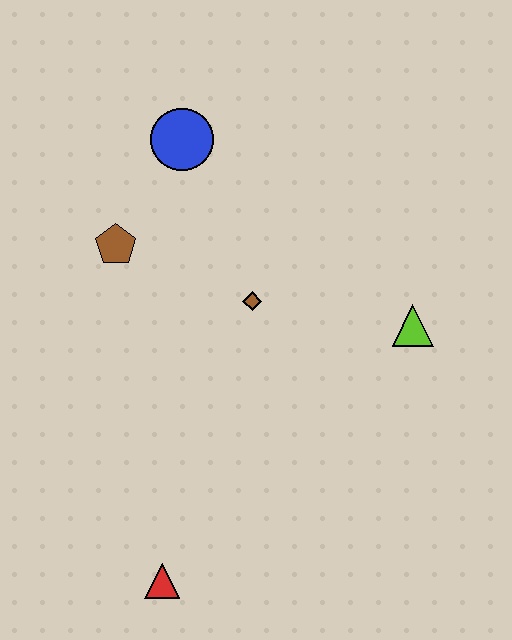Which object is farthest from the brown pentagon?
The red triangle is farthest from the brown pentagon.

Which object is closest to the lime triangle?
The brown diamond is closest to the lime triangle.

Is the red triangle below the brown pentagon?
Yes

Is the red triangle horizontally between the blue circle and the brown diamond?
No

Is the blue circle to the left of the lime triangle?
Yes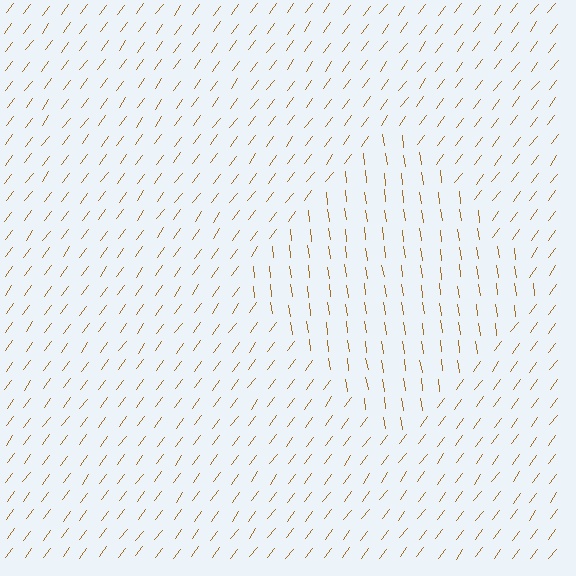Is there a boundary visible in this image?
Yes, there is a texture boundary formed by a change in line orientation.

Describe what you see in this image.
The image is filled with small brown line segments. A diamond region in the image has lines oriented differently from the surrounding lines, creating a visible texture boundary.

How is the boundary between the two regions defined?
The boundary is defined purely by a change in line orientation (approximately 45 degrees difference). All lines are the same color and thickness.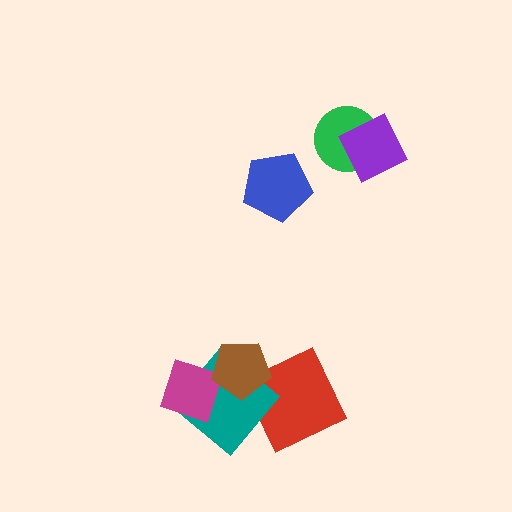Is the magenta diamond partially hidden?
Yes, it is partially covered by another shape.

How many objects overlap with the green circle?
1 object overlaps with the green circle.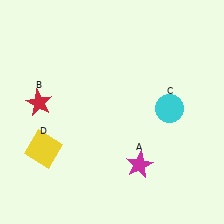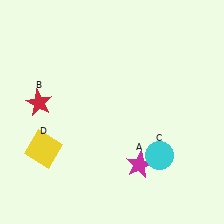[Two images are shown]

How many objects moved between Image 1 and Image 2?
1 object moved between the two images.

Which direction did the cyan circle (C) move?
The cyan circle (C) moved down.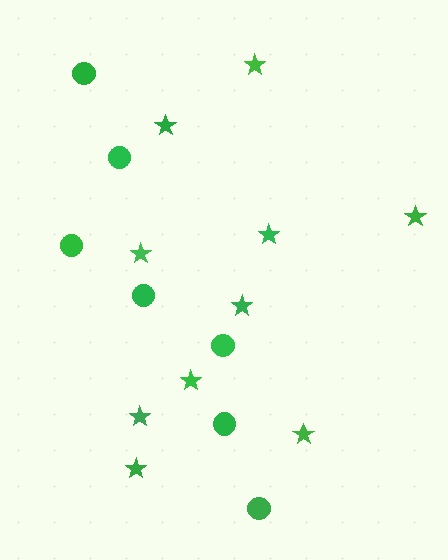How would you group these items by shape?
There are 2 groups: one group of circles (7) and one group of stars (10).